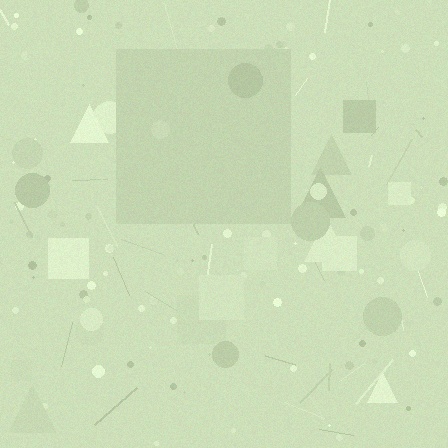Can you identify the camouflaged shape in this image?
The camouflaged shape is a square.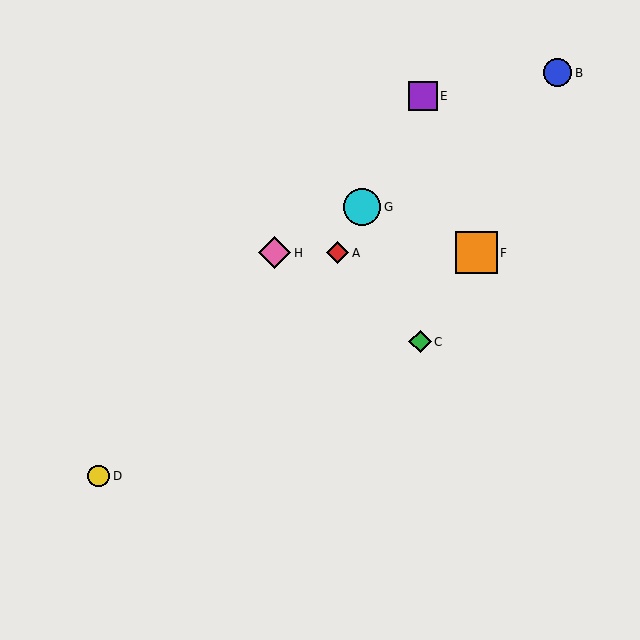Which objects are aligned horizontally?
Objects A, F, H are aligned horizontally.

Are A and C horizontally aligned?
No, A is at y≈253 and C is at y≈342.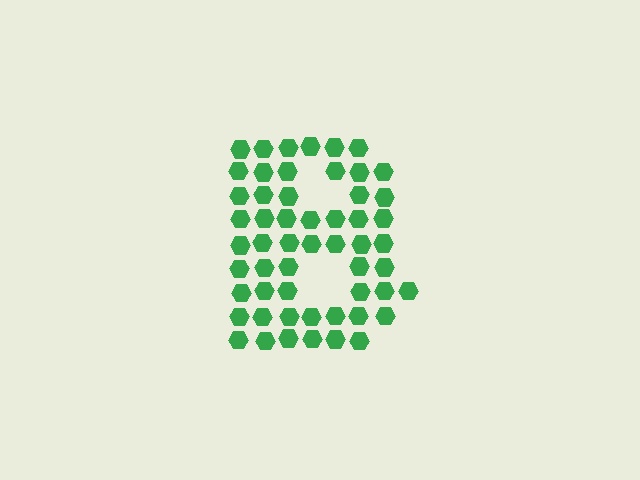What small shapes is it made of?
It is made of small hexagons.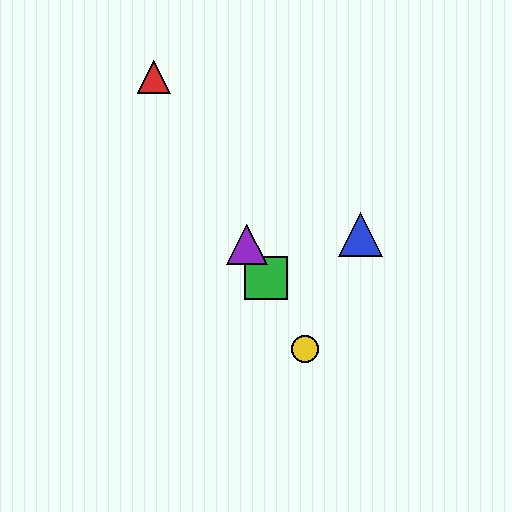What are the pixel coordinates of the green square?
The green square is at (266, 278).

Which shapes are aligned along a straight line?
The red triangle, the green square, the yellow circle, the purple triangle are aligned along a straight line.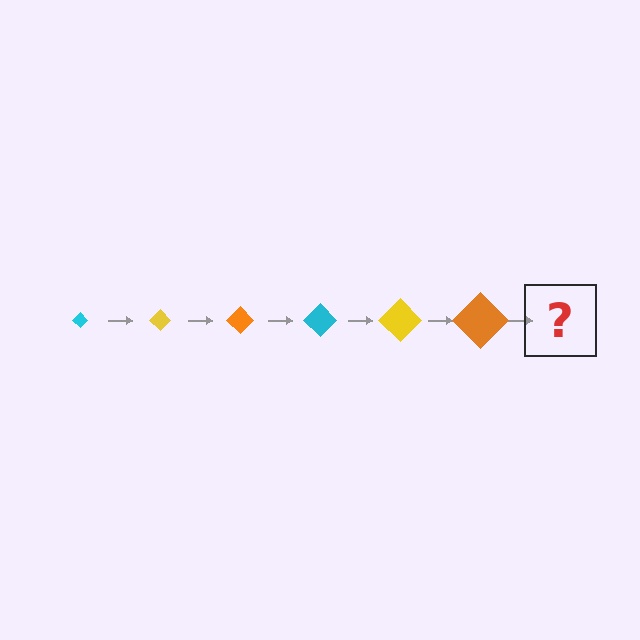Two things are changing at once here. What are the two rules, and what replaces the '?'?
The two rules are that the diamond grows larger each step and the color cycles through cyan, yellow, and orange. The '?' should be a cyan diamond, larger than the previous one.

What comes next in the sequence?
The next element should be a cyan diamond, larger than the previous one.